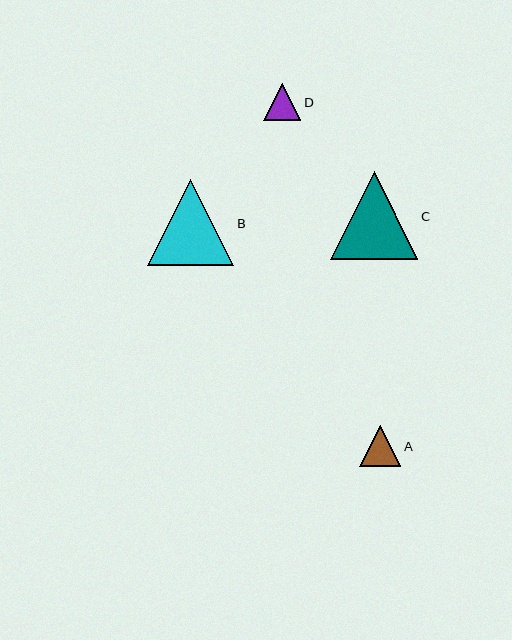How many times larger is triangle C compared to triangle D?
Triangle C is approximately 2.3 times the size of triangle D.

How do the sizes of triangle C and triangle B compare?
Triangle C and triangle B are approximately the same size.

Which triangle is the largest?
Triangle C is the largest with a size of approximately 87 pixels.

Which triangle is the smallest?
Triangle D is the smallest with a size of approximately 37 pixels.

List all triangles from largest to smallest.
From largest to smallest: C, B, A, D.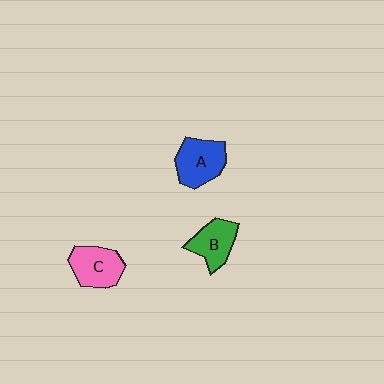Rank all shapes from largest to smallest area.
From largest to smallest: A (blue), C (pink), B (green).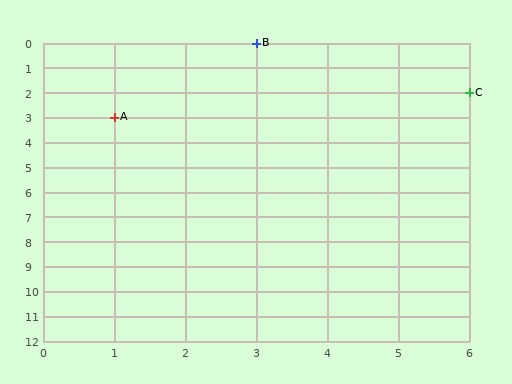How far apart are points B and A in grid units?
Points B and A are 2 columns and 3 rows apart (about 3.6 grid units diagonally).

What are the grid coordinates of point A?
Point A is at grid coordinates (1, 3).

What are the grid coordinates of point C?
Point C is at grid coordinates (6, 2).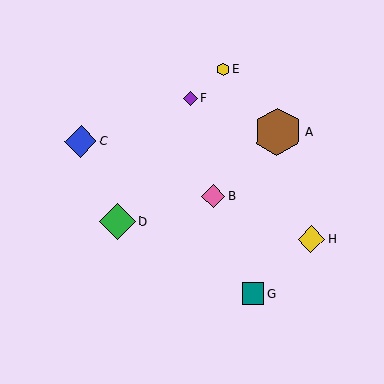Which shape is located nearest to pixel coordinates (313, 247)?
The yellow diamond (labeled H) at (311, 239) is nearest to that location.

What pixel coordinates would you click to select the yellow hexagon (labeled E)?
Click at (223, 70) to select the yellow hexagon E.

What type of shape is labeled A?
Shape A is a brown hexagon.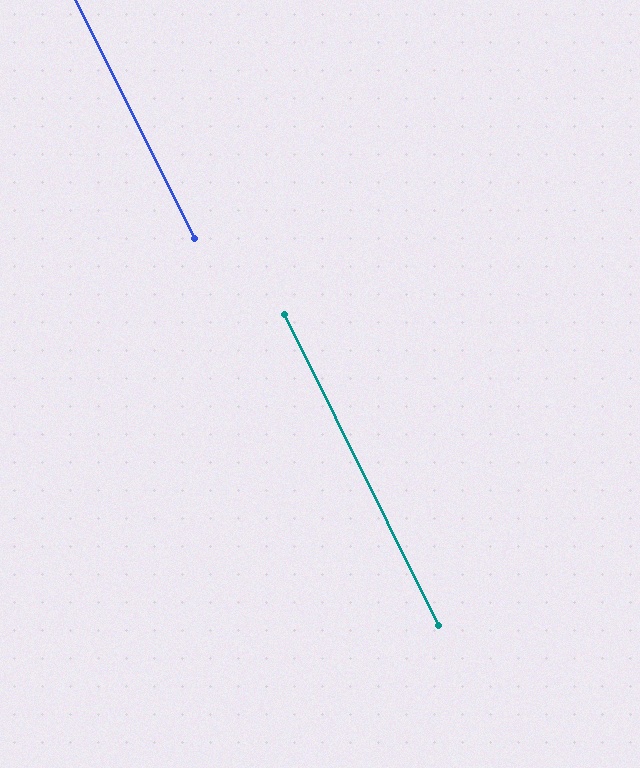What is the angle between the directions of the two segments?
Approximately 0 degrees.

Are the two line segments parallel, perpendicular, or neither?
Parallel — their directions differ by only 0.2°.